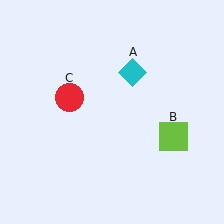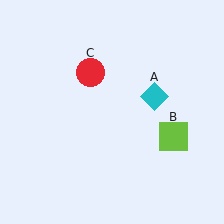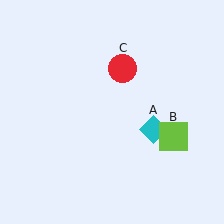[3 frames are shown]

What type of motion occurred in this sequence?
The cyan diamond (object A), red circle (object C) rotated clockwise around the center of the scene.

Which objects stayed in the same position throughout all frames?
Lime square (object B) remained stationary.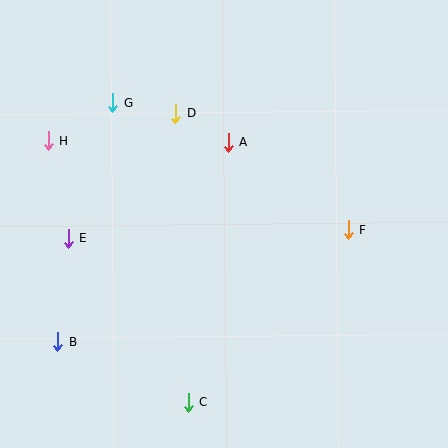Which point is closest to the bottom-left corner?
Point B is closest to the bottom-left corner.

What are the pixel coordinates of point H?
Point H is at (48, 140).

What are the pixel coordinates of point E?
Point E is at (68, 238).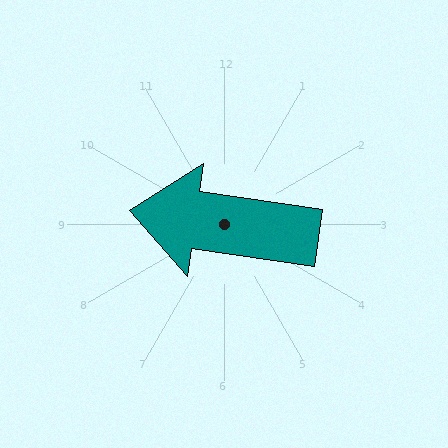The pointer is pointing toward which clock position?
Roughly 9 o'clock.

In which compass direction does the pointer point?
West.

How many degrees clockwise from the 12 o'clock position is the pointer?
Approximately 278 degrees.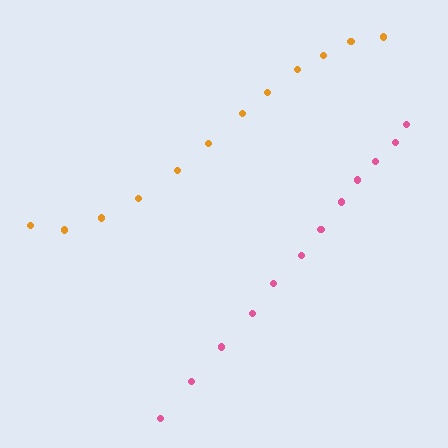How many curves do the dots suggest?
There are 2 distinct paths.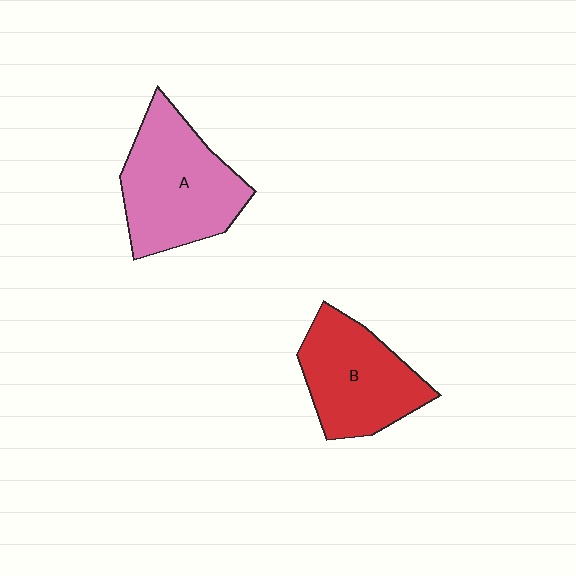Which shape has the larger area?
Shape A (pink).